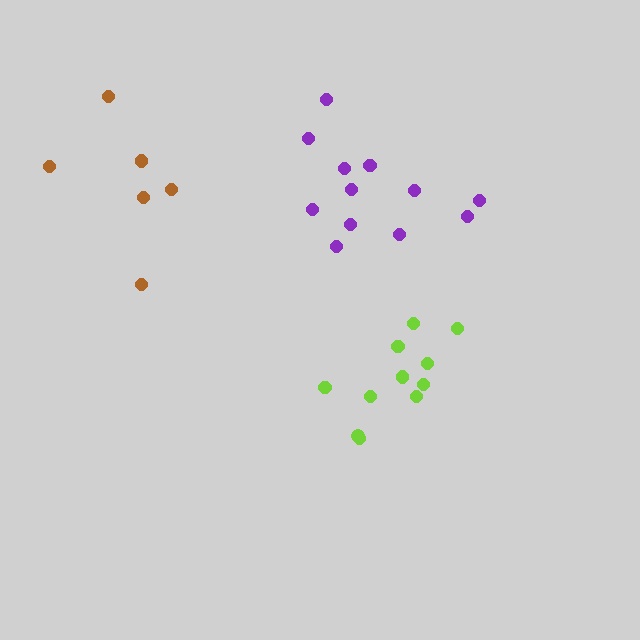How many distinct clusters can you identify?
There are 3 distinct clusters.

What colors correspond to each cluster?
The clusters are colored: purple, lime, brown.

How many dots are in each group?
Group 1: 12 dots, Group 2: 11 dots, Group 3: 6 dots (29 total).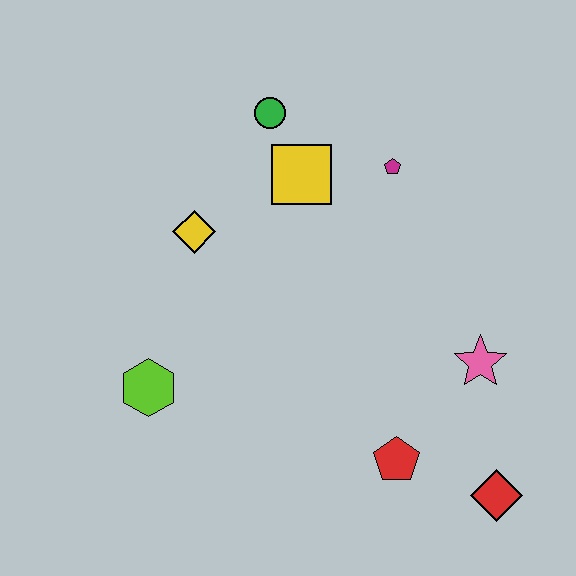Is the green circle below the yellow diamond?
No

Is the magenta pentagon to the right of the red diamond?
No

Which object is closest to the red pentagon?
The red diamond is closest to the red pentagon.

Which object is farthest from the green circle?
The red diamond is farthest from the green circle.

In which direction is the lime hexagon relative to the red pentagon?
The lime hexagon is to the left of the red pentagon.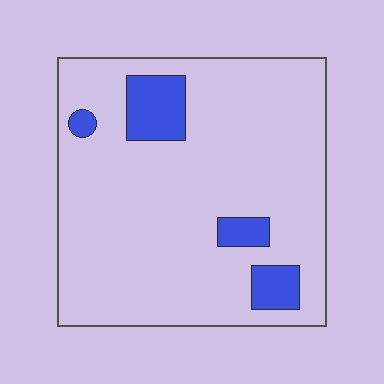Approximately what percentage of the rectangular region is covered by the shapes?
Approximately 10%.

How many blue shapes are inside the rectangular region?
4.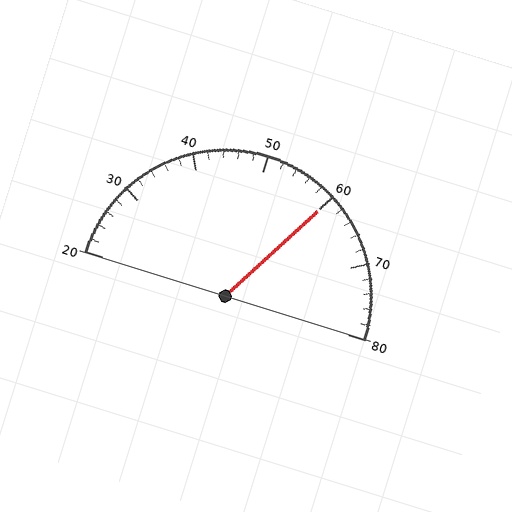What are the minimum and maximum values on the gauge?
The gauge ranges from 20 to 80.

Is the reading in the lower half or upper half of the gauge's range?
The reading is in the upper half of the range (20 to 80).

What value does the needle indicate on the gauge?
The needle indicates approximately 60.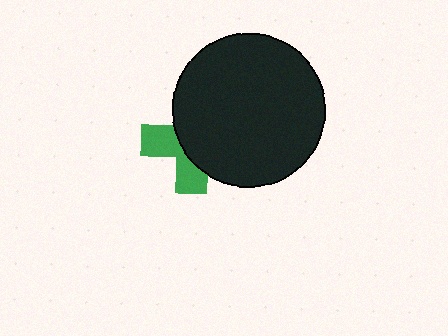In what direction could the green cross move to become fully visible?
The green cross could move left. That would shift it out from behind the black circle entirely.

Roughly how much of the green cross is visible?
A small part of it is visible (roughly 40%).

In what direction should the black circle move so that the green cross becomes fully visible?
The black circle should move right. That is the shortest direction to clear the overlap and leave the green cross fully visible.